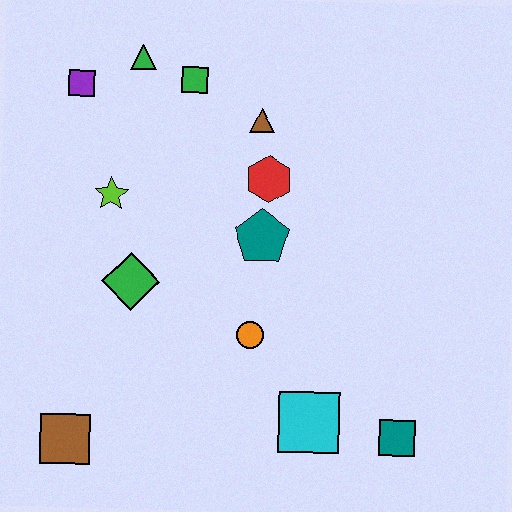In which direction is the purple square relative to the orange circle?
The purple square is above the orange circle.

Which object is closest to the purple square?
The green triangle is closest to the purple square.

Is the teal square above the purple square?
No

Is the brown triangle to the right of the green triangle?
Yes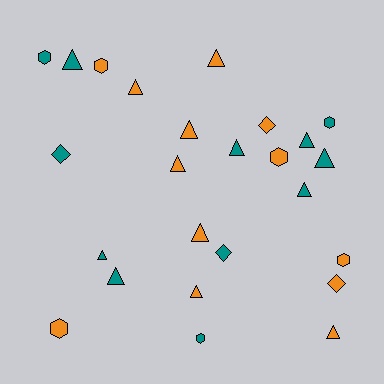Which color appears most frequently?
Orange, with 13 objects.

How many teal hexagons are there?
There are 3 teal hexagons.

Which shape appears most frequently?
Triangle, with 14 objects.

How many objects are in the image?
There are 25 objects.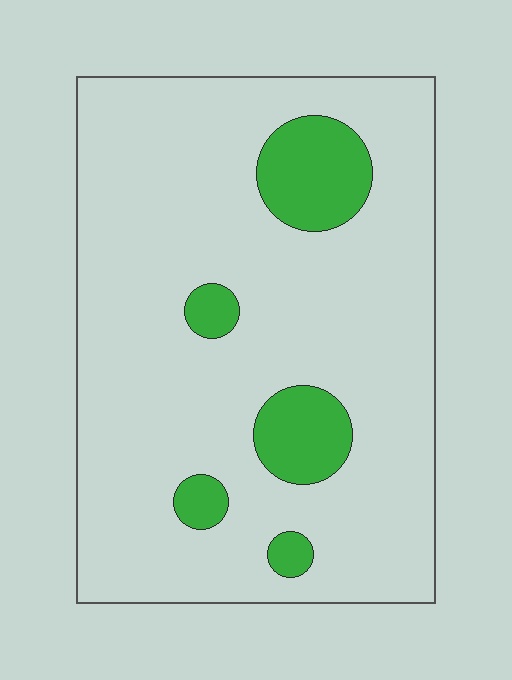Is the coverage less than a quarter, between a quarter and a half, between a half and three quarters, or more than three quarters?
Less than a quarter.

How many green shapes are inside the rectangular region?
5.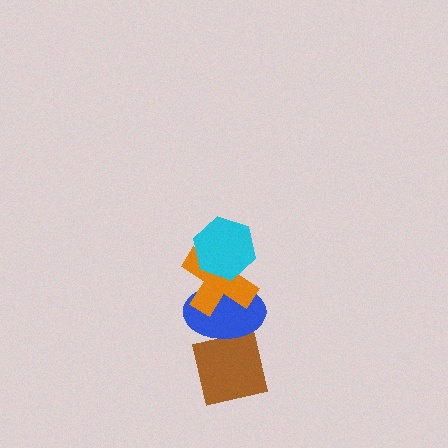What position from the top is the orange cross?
The orange cross is 2nd from the top.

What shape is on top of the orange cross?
The cyan hexagon is on top of the orange cross.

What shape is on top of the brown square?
The blue ellipse is on top of the brown square.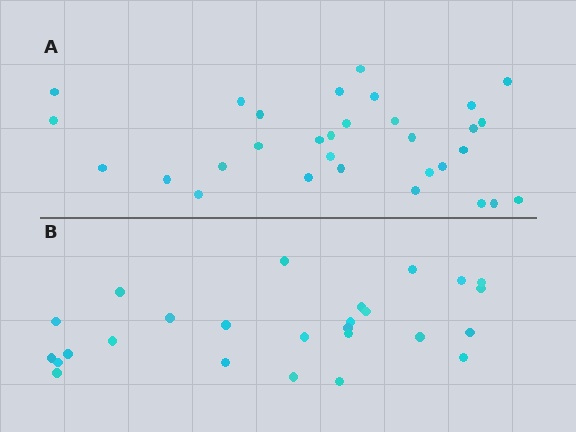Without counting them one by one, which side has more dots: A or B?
Region A (the top region) has more dots.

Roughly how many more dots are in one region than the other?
Region A has about 5 more dots than region B.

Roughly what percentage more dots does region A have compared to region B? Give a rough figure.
About 20% more.